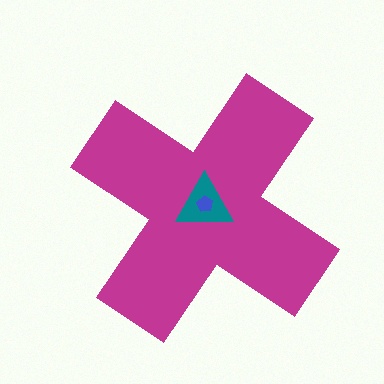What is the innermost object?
The blue pentagon.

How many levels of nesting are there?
3.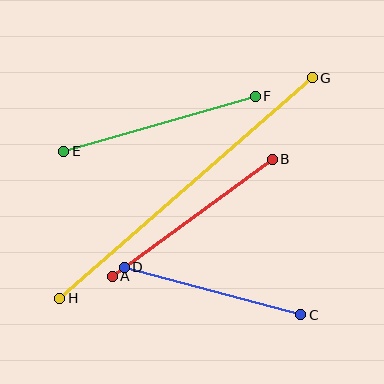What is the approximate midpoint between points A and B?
The midpoint is at approximately (192, 218) pixels.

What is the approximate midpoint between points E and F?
The midpoint is at approximately (160, 124) pixels.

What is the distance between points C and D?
The distance is approximately 183 pixels.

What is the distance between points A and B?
The distance is approximately 198 pixels.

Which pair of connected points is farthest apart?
Points G and H are farthest apart.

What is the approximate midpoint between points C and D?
The midpoint is at approximately (212, 291) pixels.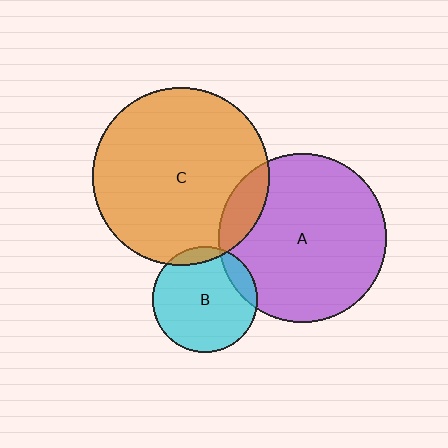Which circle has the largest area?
Circle C (orange).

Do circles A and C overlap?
Yes.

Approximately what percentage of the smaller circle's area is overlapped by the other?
Approximately 10%.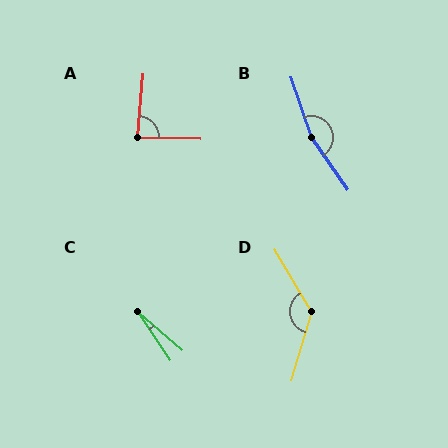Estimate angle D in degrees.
Approximately 133 degrees.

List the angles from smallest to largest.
C (16°), A (86°), D (133°), B (164°).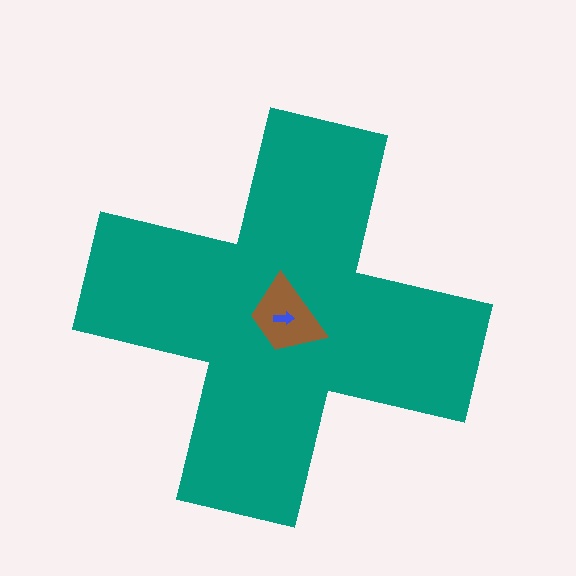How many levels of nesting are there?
3.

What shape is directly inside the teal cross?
The brown trapezoid.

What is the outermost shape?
The teal cross.